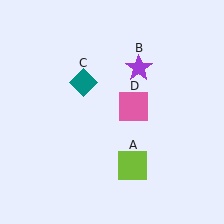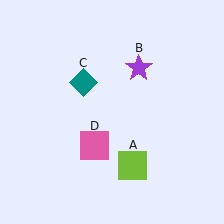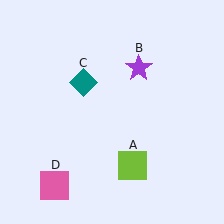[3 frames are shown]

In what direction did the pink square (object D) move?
The pink square (object D) moved down and to the left.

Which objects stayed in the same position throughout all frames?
Lime square (object A) and purple star (object B) and teal diamond (object C) remained stationary.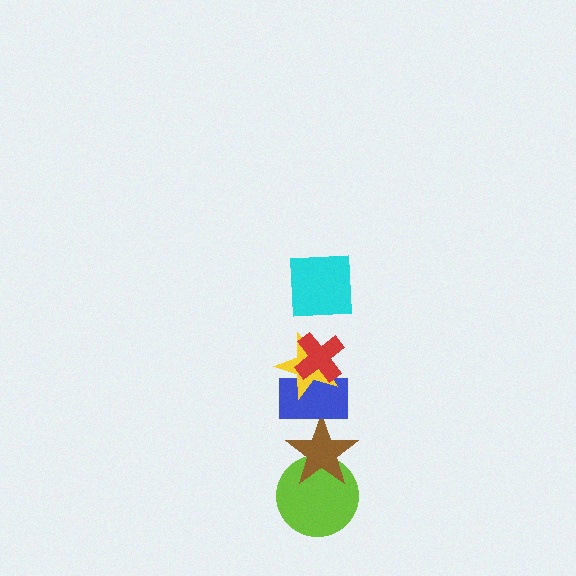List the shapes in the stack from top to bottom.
From top to bottom: the cyan square, the red cross, the yellow star, the blue rectangle, the brown star, the lime circle.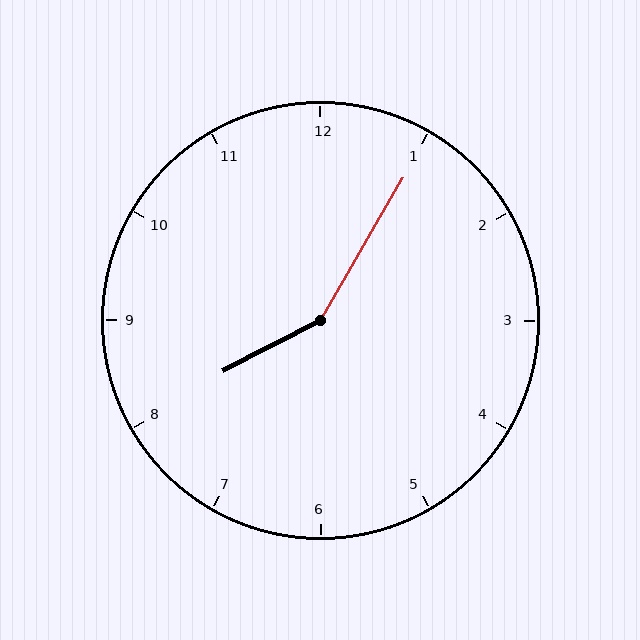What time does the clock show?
8:05.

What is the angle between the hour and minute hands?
Approximately 148 degrees.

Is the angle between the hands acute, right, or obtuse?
It is obtuse.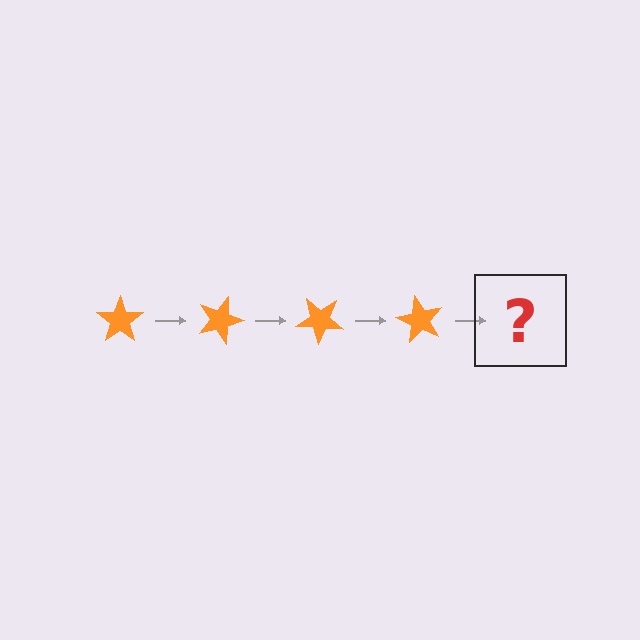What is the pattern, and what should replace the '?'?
The pattern is that the star rotates 20 degrees each step. The '?' should be an orange star rotated 80 degrees.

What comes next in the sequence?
The next element should be an orange star rotated 80 degrees.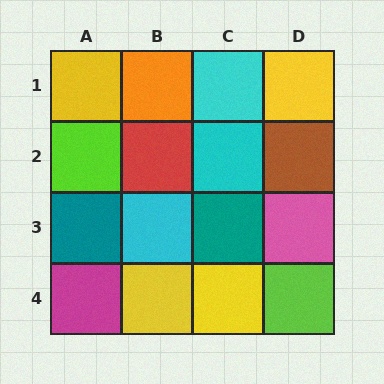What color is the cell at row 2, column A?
Lime.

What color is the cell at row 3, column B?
Cyan.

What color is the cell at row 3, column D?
Pink.